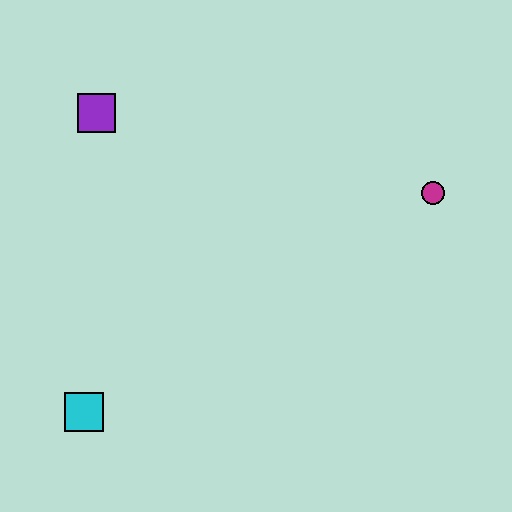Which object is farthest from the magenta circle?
The cyan square is farthest from the magenta circle.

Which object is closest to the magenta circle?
The purple square is closest to the magenta circle.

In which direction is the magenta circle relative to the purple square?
The magenta circle is to the right of the purple square.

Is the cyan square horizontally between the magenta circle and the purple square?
No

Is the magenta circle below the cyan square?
No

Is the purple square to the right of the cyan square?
Yes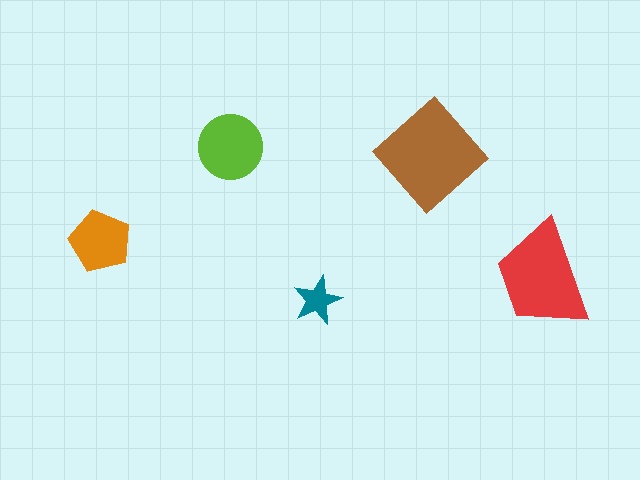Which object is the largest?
The brown diamond.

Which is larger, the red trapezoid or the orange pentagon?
The red trapezoid.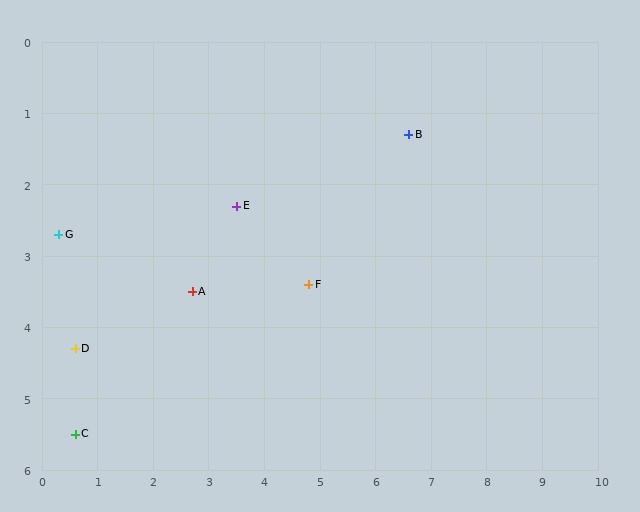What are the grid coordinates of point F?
Point F is at approximately (4.8, 3.4).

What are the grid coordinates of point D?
Point D is at approximately (0.6, 4.3).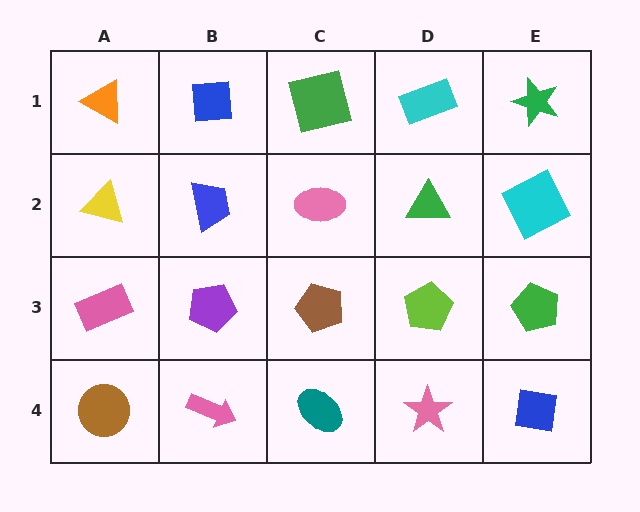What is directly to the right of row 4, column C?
A pink star.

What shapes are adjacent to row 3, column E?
A cyan square (row 2, column E), a blue square (row 4, column E), a lime pentagon (row 3, column D).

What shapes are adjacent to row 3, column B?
A blue trapezoid (row 2, column B), a pink arrow (row 4, column B), a pink rectangle (row 3, column A), a brown pentagon (row 3, column C).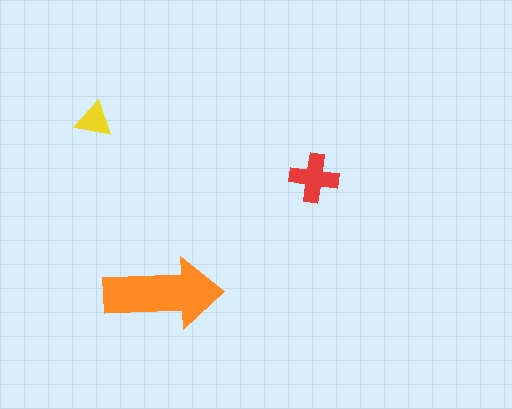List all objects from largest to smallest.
The orange arrow, the red cross, the yellow triangle.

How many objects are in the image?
There are 3 objects in the image.